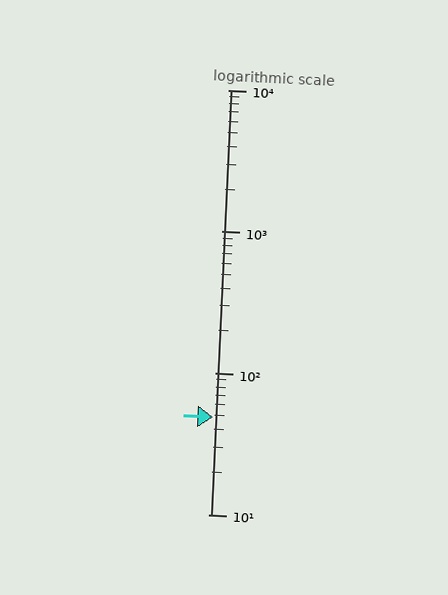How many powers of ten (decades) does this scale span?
The scale spans 3 decades, from 10 to 10000.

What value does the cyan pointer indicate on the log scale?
The pointer indicates approximately 49.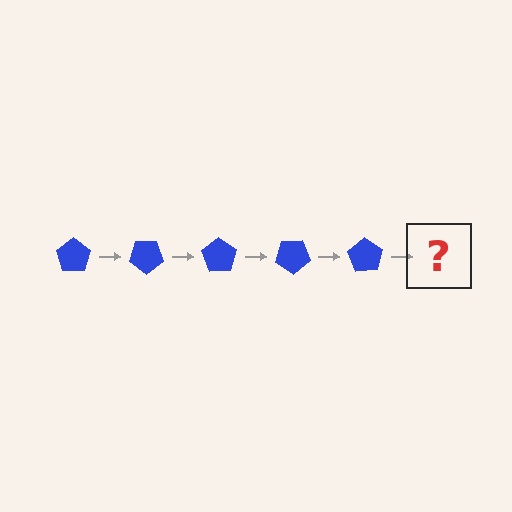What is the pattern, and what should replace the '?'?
The pattern is that the pentagon rotates 35 degrees each step. The '?' should be a blue pentagon rotated 175 degrees.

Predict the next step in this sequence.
The next step is a blue pentagon rotated 175 degrees.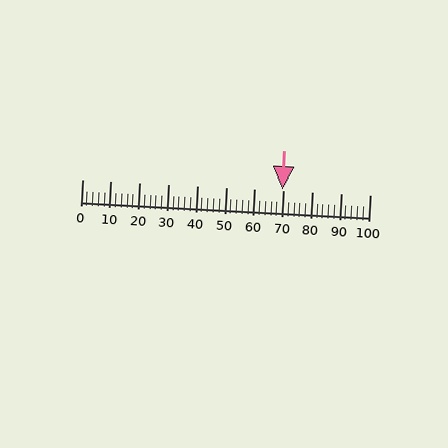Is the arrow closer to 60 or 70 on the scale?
The arrow is closer to 70.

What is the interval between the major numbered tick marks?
The major tick marks are spaced 10 units apart.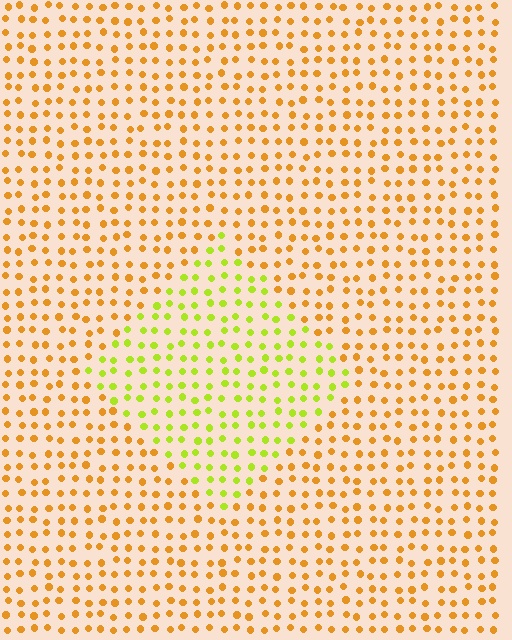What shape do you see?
I see a diamond.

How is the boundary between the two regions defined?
The boundary is defined purely by a slight shift in hue (about 44 degrees). Spacing, size, and orientation are identical on both sides.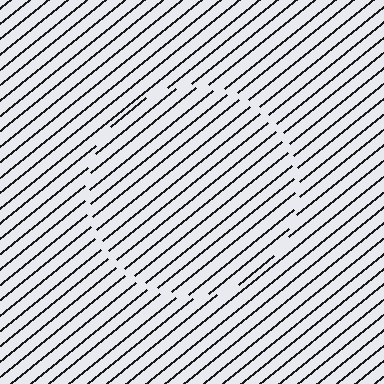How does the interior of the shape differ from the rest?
The interior of the shape contains the same grating, shifted by half a period — the contour is defined by the phase discontinuity where line-ends from the inner and outer gratings abut.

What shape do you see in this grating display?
An illusory circle. The interior of the shape contains the same grating, shifted by half a period — the contour is defined by the phase discontinuity where line-ends from the inner and outer gratings abut.